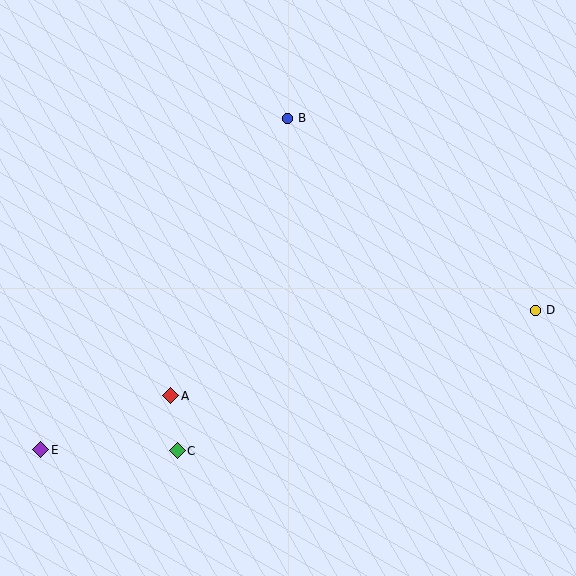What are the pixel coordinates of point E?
Point E is at (41, 450).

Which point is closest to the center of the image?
Point A at (171, 396) is closest to the center.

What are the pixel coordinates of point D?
Point D is at (536, 310).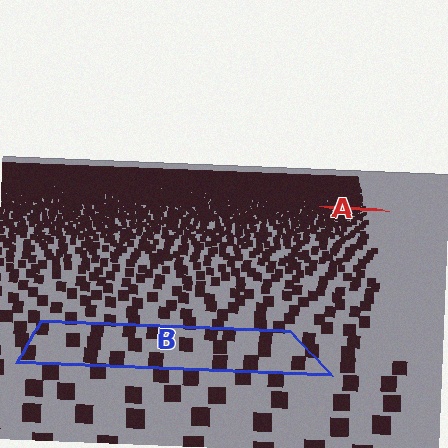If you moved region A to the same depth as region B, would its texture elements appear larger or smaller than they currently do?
They would appear larger. At a closer depth, the same texture elements are projected at a bigger on-screen size.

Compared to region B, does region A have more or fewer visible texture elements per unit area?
Region A has more texture elements per unit area — they are packed more densely because it is farther away.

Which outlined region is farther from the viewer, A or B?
Region A is farther from the viewer — the texture elements inside it appear smaller and more densely packed.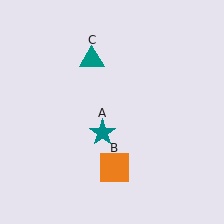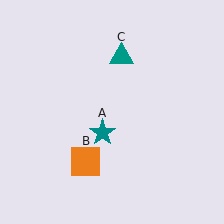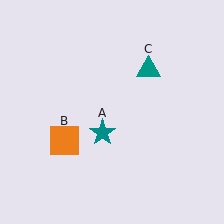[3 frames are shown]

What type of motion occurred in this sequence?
The orange square (object B), teal triangle (object C) rotated clockwise around the center of the scene.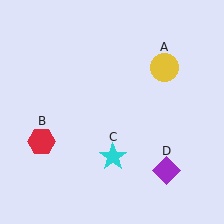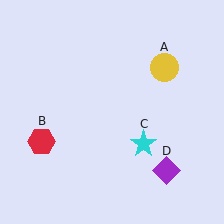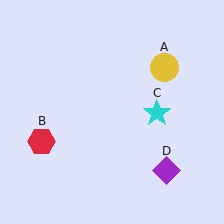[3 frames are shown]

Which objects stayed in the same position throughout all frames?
Yellow circle (object A) and red hexagon (object B) and purple diamond (object D) remained stationary.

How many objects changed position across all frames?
1 object changed position: cyan star (object C).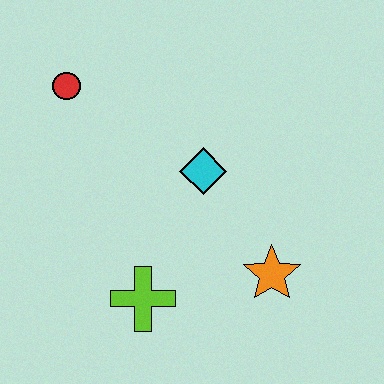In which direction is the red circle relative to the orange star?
The red circle is to the left of the orange star.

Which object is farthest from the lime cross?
The red circle is farthest from the lime cross.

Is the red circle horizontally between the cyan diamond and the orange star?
No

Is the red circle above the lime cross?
Yes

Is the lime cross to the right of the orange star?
No